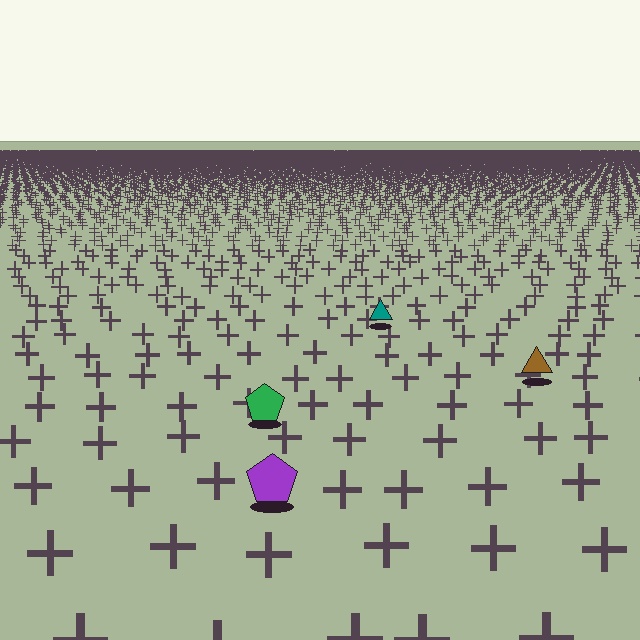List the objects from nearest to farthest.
From nearest to farthest: the purple pentagon, the green pentagon, the brown triangle, the teal triangle.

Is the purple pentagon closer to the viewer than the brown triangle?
Yes. The purple pentagon is closer — you can tell from the texture gradient: the ground texture is coarser near it.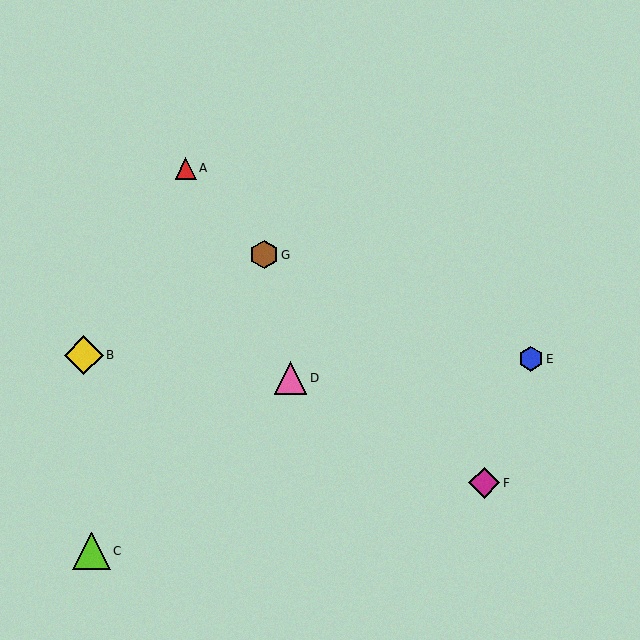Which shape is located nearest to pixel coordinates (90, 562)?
The lime triangle (labeled C) at (91, 551) is nearest to that location.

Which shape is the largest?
The yellow diamond (labeled B) is the largest.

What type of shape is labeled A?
Shape A is a red triangle.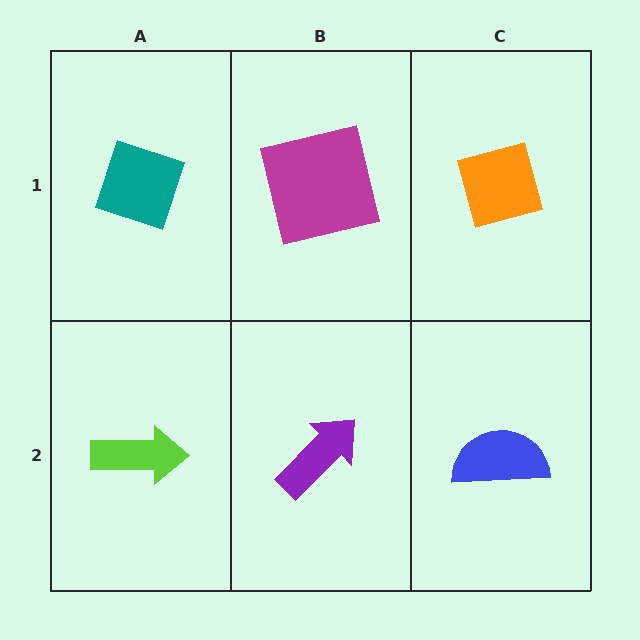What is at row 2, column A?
A lime arrow.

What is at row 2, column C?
A blue semicircle.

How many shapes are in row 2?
3 shapes.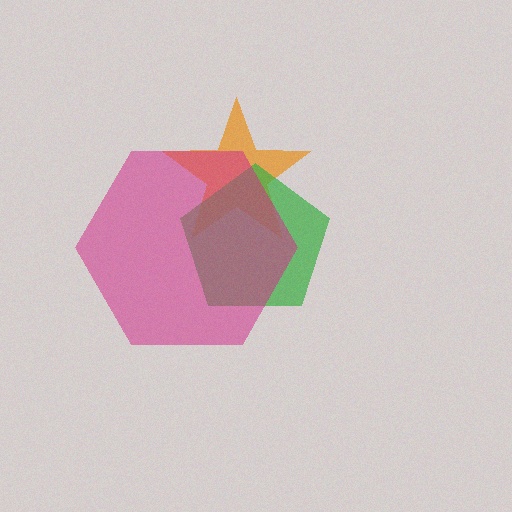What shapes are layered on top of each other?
The layered shapes are: an orange star, a green pentagon, a magenta hexagon.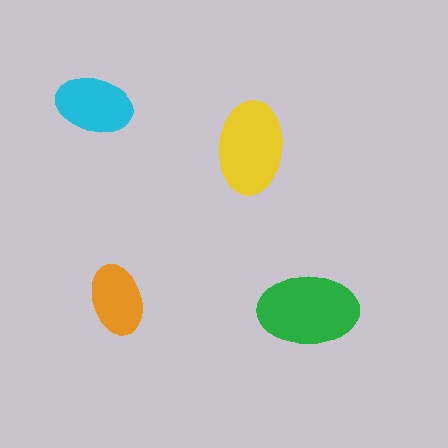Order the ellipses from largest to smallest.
the green one, the yellow one, the cyan one, the orange one.